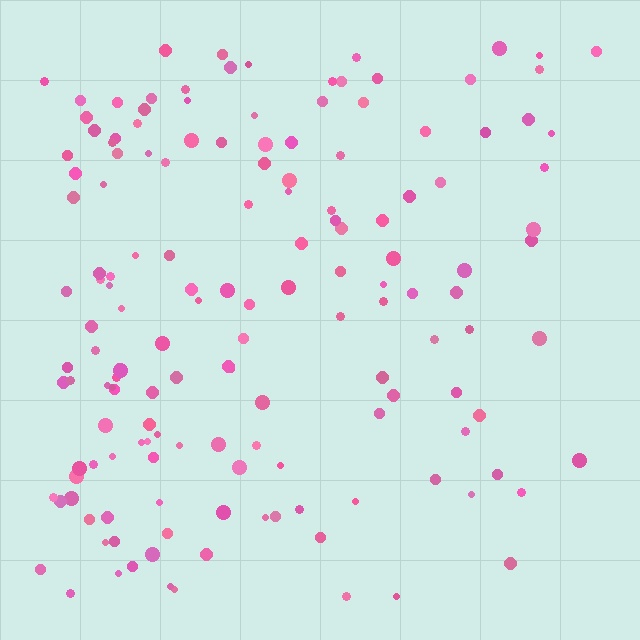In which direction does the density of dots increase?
From right to left, with the left side densest.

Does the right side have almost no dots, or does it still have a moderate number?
Still a moderate number, just noticeably fewer than the left.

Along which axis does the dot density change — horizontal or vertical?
Horizontal.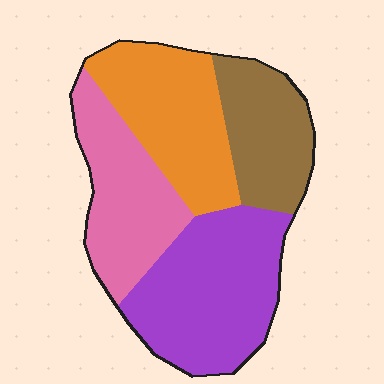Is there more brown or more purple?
Purple.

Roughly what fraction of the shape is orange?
Orange takes up between a sixth and a third of the shape.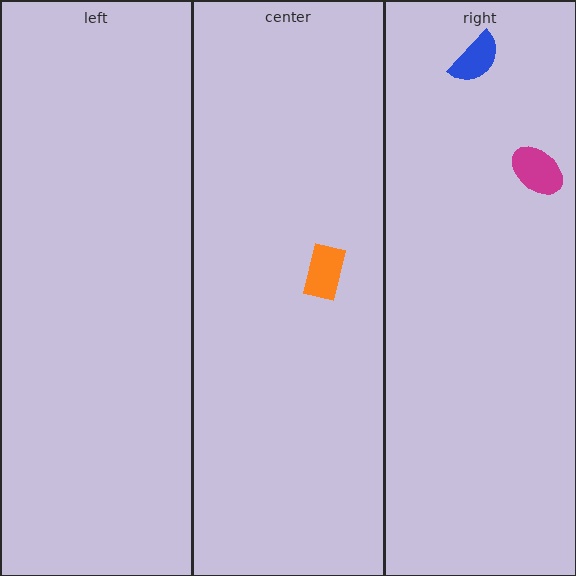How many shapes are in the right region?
2.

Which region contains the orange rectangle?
The center region.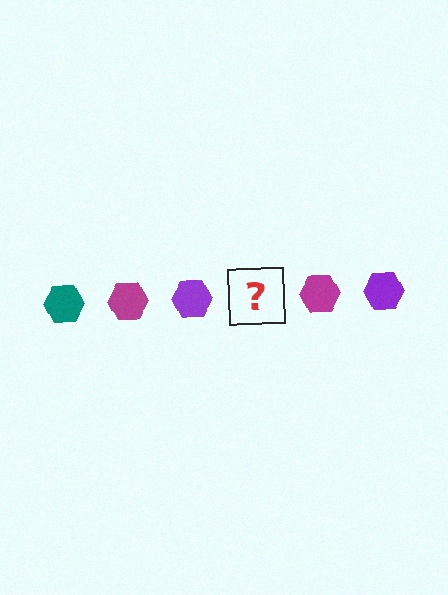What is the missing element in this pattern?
The missing element is a teal hexagon.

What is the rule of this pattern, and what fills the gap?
The rule is that the pattern cycles through teal, magenta, purple hexagons. The gap should be filled with a teal hexagon.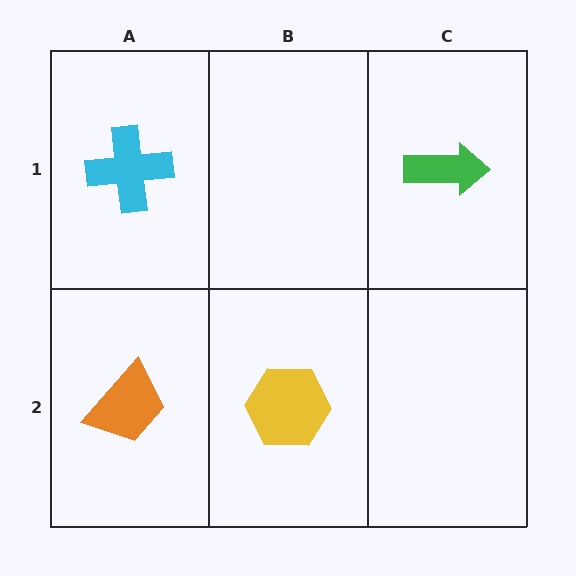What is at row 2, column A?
An orange trapezoid.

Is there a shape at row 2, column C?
No, that cell is empty.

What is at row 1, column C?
A green arrow.